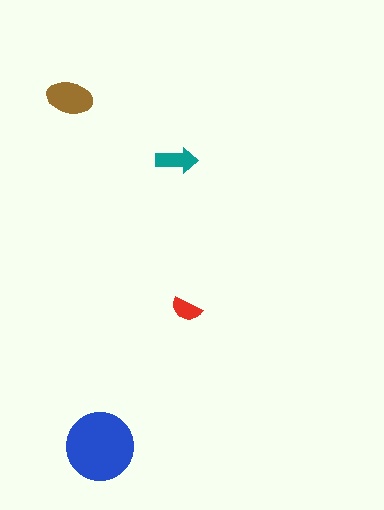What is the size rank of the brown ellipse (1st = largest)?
2nd.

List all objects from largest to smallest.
The blue circle, the brown ellipse, the teal arrow, the red semicircle.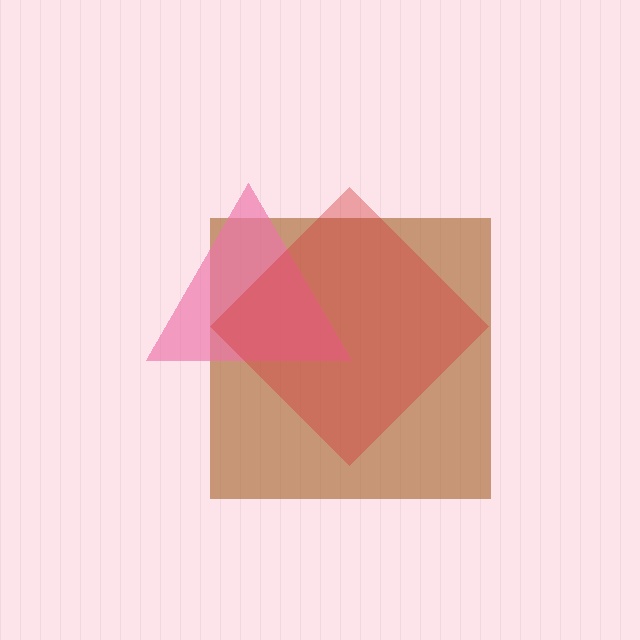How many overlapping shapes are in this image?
There are 3 overlapping shapes in the image.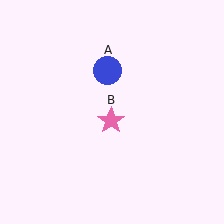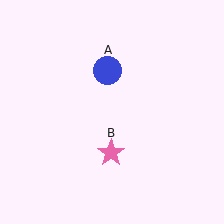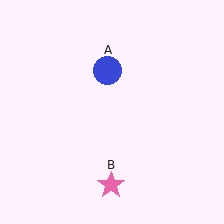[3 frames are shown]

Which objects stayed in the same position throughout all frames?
Blue circle (object A) remained stationary.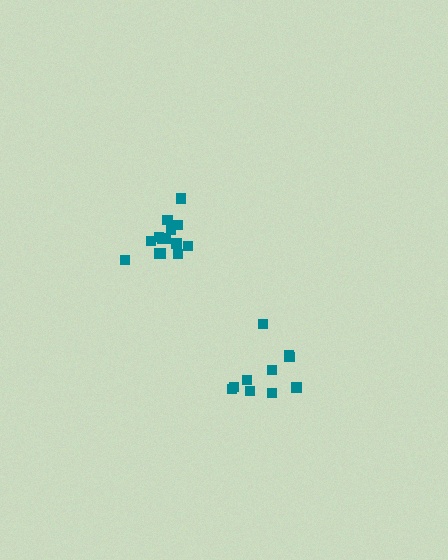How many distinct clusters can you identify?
There are 2 distinct clusters.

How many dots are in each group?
Group 1: 10 dots, Group 2: 14 dots (24 total).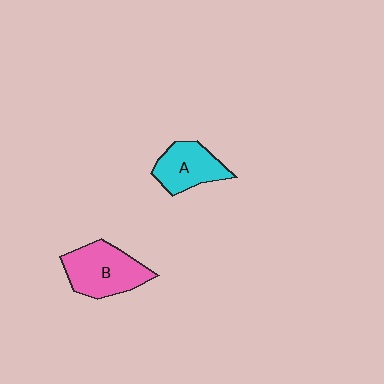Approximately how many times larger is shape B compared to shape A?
Approximately 1.3 times.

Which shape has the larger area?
Shape B (pink).